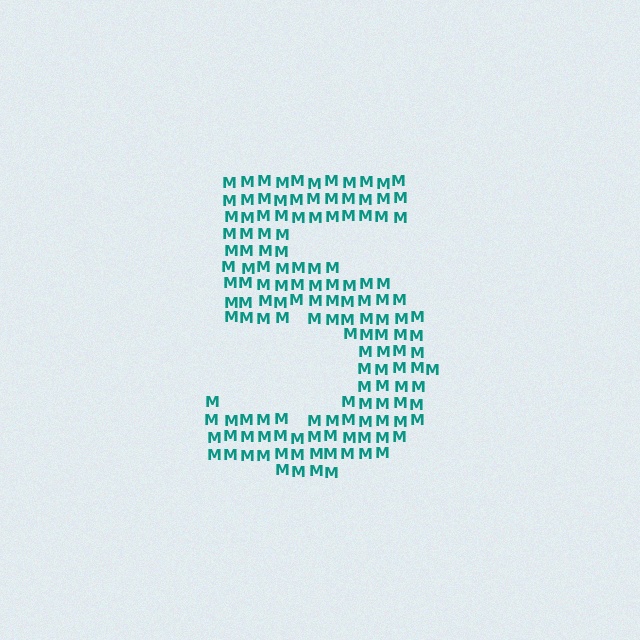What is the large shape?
The large shape is the digit 5.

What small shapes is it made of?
It is made of small letter M's.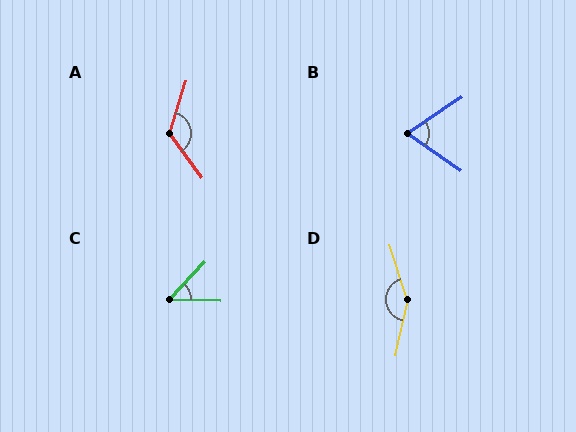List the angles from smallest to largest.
C (48°), B (69°), A (127°), D (149°).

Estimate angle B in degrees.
Approximately 69 degrees.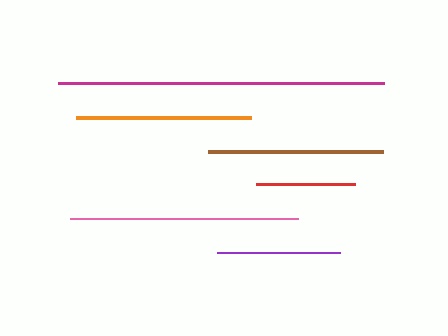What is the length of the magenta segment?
The magenta segment is approximately 326 pixels long.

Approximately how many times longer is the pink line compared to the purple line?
The pink line is approximately 1.9 times the length of the purple line.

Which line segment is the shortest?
The red line is the shortest at approximately 99 pixels.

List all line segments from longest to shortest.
From longest to shortest: magenta, pink, brown, orange, purple, red.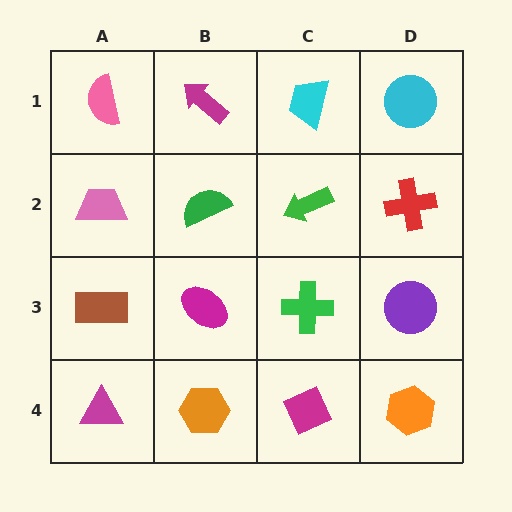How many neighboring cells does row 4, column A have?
2.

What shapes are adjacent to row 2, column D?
A cyan circle (row 1, column D), a purple circle (row 3, column D), a green arrow (row 2, column C).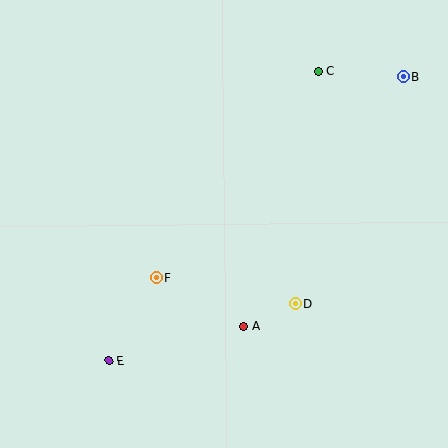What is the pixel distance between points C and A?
The distance between C and A is 265 pixels.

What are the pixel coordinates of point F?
Point F is at (156, 277).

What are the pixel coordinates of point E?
Point E is at (109, 361).